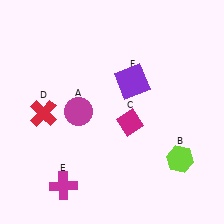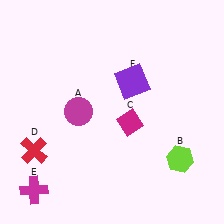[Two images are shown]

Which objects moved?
The objects that moved are: the red cross (D), the magenta cross (E).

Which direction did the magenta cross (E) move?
The magenta cross (E) moved left.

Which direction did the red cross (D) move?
The red cross (D) moved down.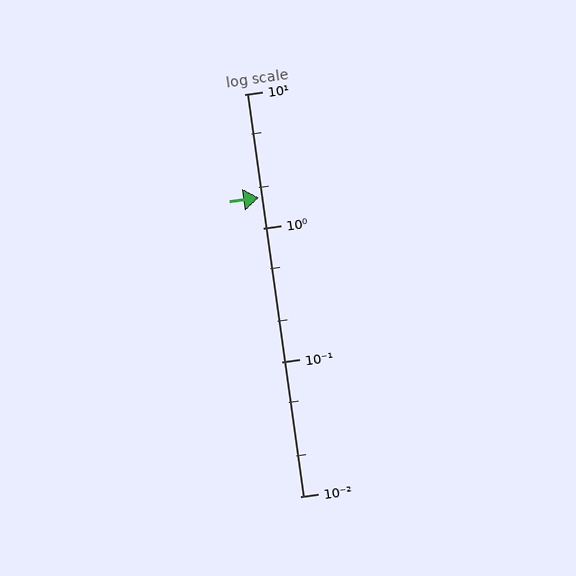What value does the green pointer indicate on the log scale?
The pointer indicates approximately 1.7.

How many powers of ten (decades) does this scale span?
The scale spans 3 decades, from 0.01 to 10.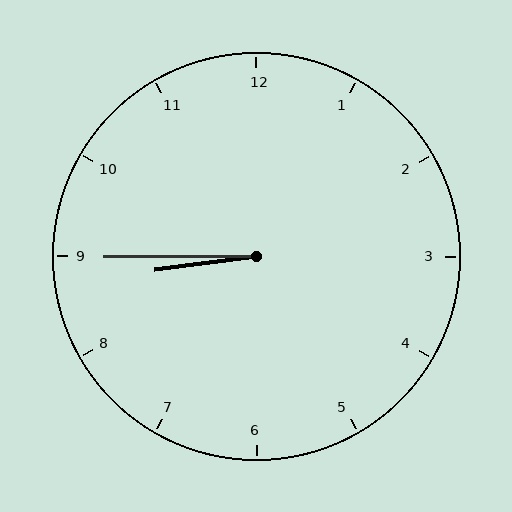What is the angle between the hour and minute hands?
Approximately 8 degrees.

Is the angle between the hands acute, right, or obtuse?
It is acute.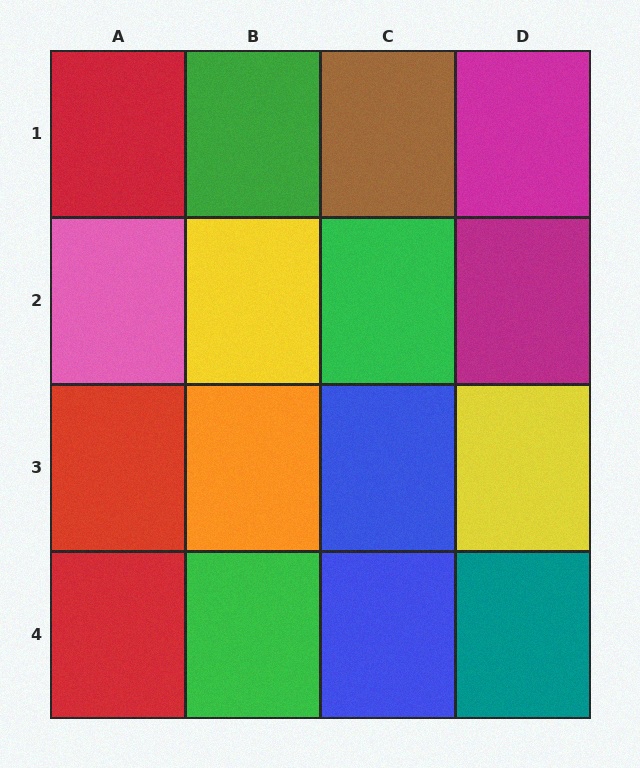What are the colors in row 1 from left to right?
Red, green, brown, magenta.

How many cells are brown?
1 cell is brown.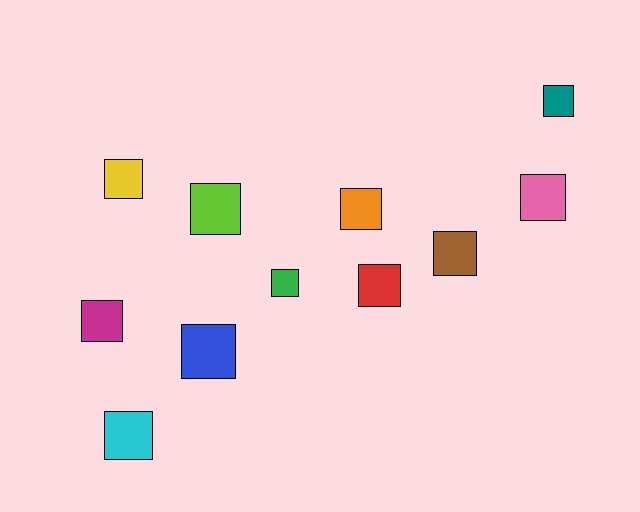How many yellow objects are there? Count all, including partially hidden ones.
There is 1 yellow object.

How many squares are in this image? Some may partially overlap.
There are 11 squares.